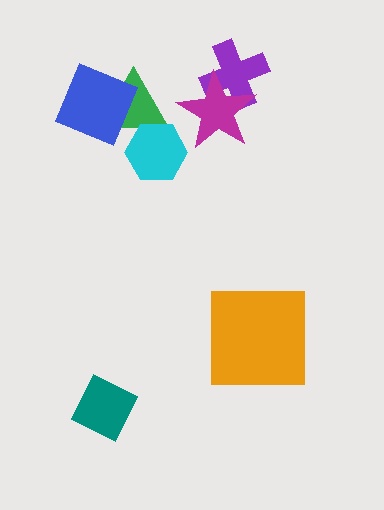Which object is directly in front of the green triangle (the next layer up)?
The cyan hexagon is directly in front of the green triangle.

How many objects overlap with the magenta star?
1 object overlaps with the magenta star.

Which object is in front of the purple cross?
The magenta star is in front of the purple cross.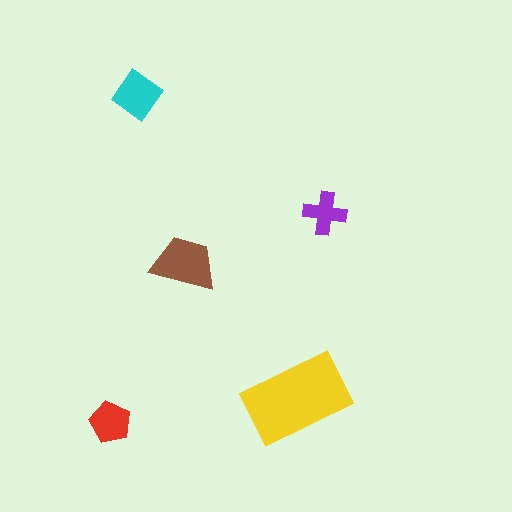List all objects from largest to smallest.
The yellow rectangle, the brown trapezoid, the cyan diamond, the red pentagon, the purple cross.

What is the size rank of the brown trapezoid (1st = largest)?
2nd.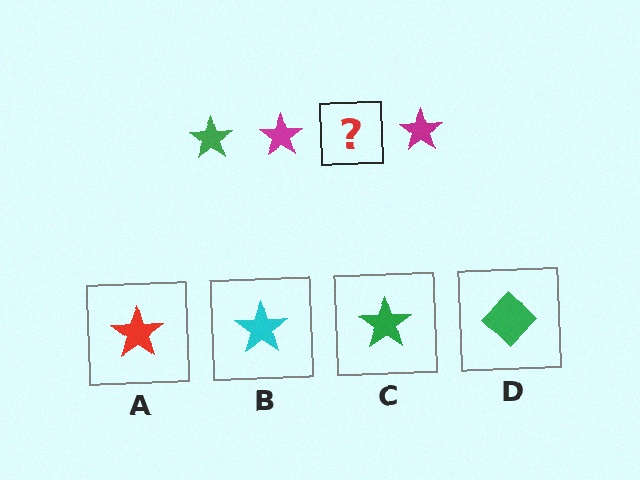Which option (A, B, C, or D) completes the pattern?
C.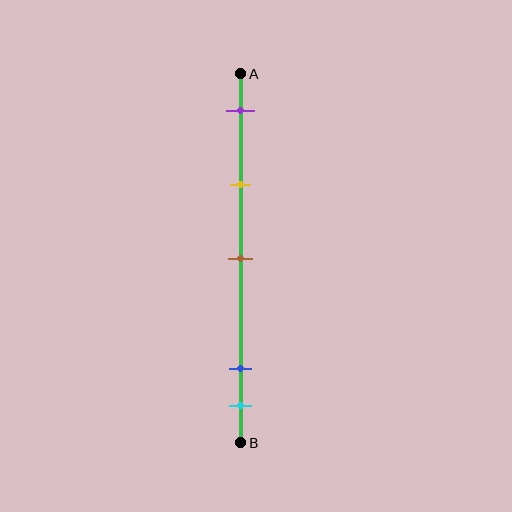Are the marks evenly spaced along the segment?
No, the marks are not evenly spaced.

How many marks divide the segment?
There are 5 marks dividing the segment.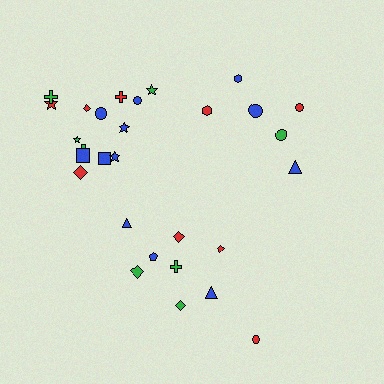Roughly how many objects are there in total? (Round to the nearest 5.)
Roughly 30 objects in total.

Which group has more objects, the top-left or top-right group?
The top-left group.